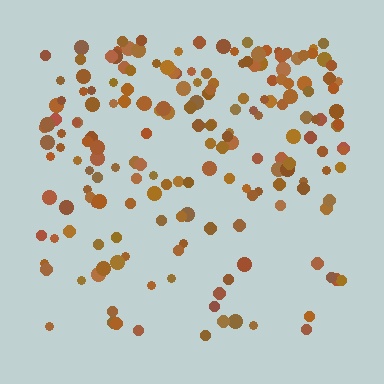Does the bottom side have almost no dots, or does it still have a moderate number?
Still a moderate number, just noticeably fewer than the top.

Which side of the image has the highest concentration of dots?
The top.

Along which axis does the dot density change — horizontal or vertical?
Vertical.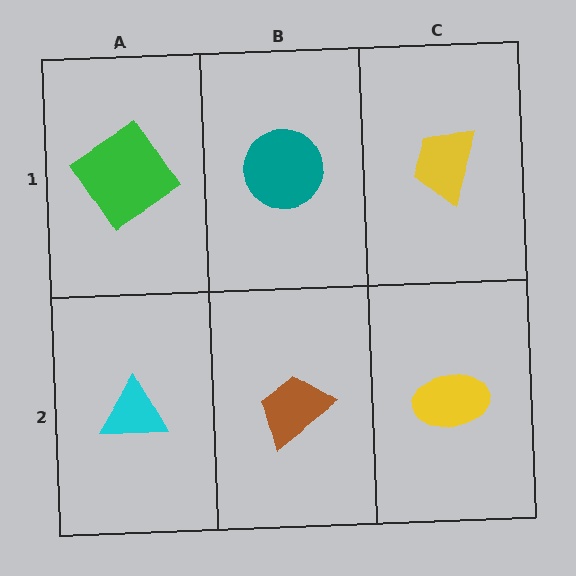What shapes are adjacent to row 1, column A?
A cyan triangle (row 2, column A), a teal circle (row 1, column B).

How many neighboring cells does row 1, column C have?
2.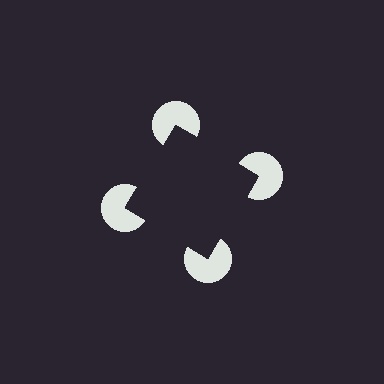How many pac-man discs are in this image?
There are 4 — one at each vertex of the illusory square.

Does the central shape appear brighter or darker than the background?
It typically appears slightly darker than the background, even though no actual brightness change is drawn.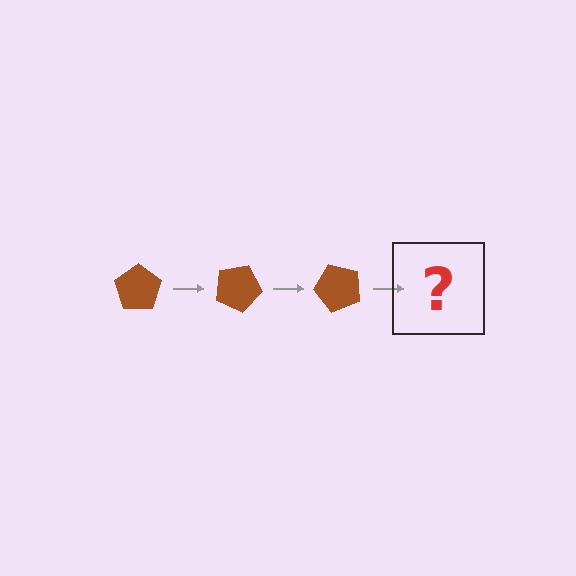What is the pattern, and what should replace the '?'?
The pattern is that the pentagon rotates 25 degrees each step. The '?' should be a brown pentagon rotated 75 degrees.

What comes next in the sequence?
The next element should be a brown pentagon rotated 75 degrees.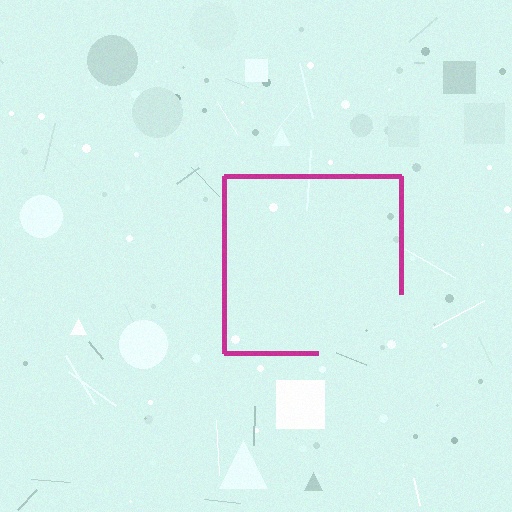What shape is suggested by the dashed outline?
The dashed outline suggests a square.